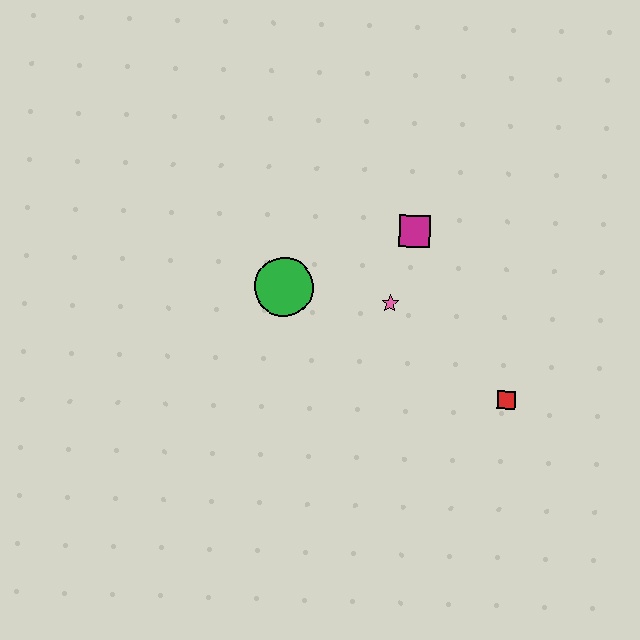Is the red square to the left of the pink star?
No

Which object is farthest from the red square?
The green circle is farthest from the red square.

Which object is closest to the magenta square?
The pink star is closest to the magenta square.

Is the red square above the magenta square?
No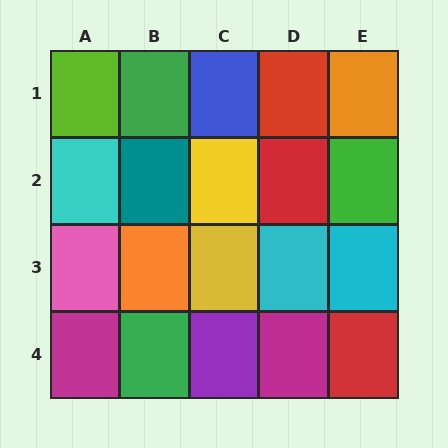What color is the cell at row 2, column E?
Green.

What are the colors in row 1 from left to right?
Lime, green, blue, red, orange.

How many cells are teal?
1 cell is teal.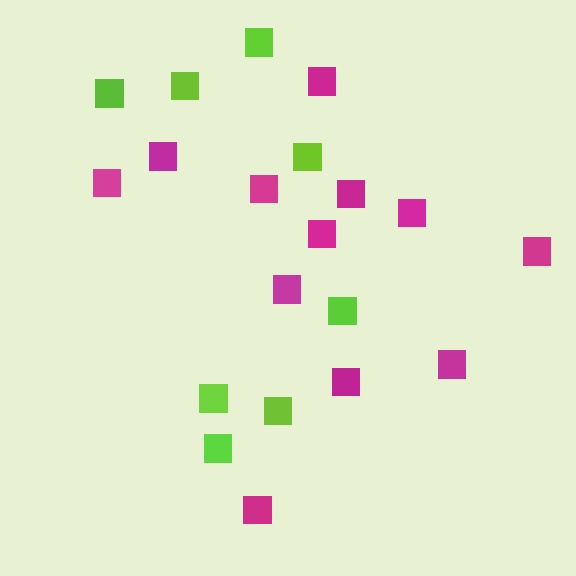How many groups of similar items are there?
There are 2 groups: one group of magenta squares (12) and one group of lime squares (8).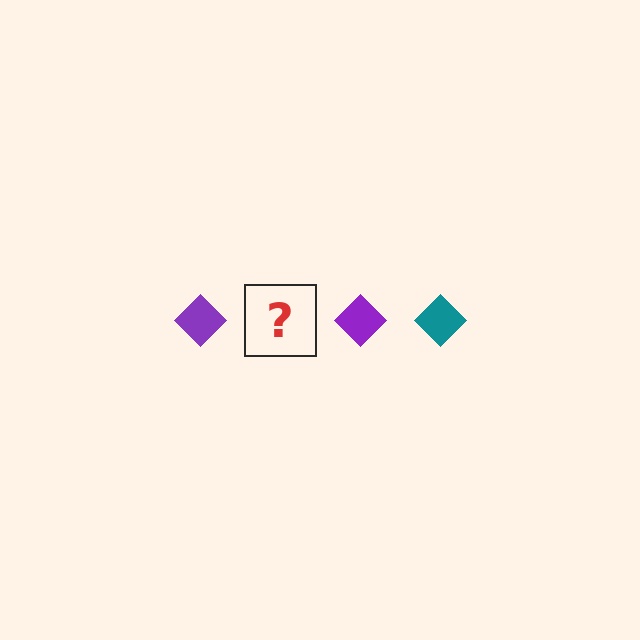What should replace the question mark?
The question mark should be replaced with a teal diamond.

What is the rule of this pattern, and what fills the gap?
The rule is that the pattern cycles through purple, teal diamonds. The gap should be filled with a teal diamond.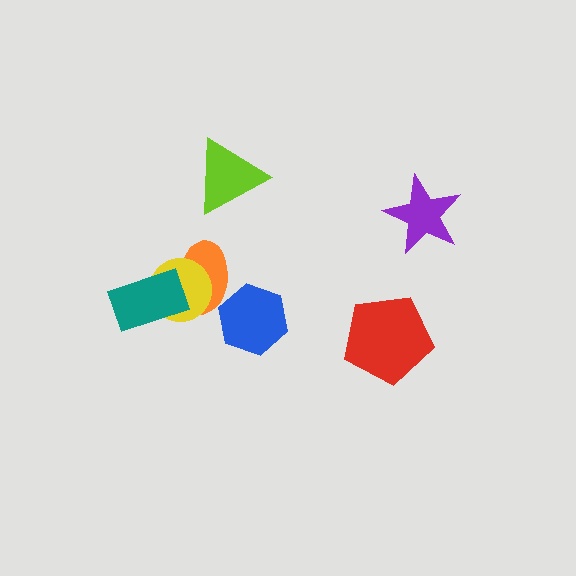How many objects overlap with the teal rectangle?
2 objects overlap with the teal rectangle.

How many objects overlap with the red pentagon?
0 objects overlap with the red pentagon.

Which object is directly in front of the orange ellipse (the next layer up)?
The yellow circle is directly in front of the orange ellipse.